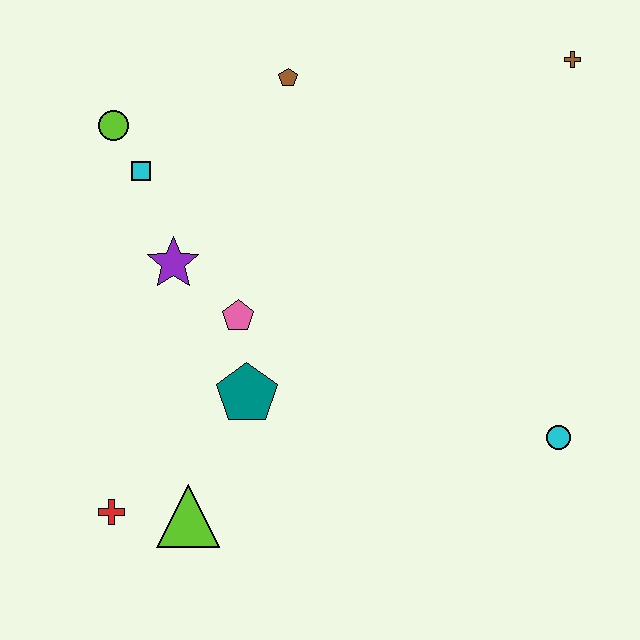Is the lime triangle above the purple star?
No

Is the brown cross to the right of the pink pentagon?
Yes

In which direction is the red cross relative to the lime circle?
The red cross is below the lime circle.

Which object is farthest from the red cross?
The brown cross is farthest from the red cross.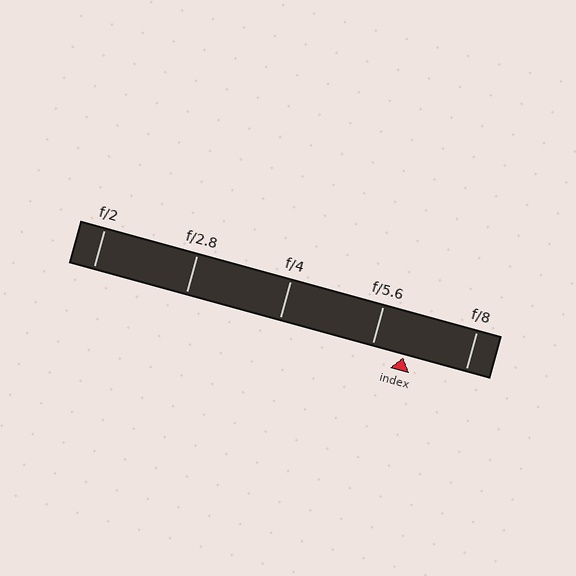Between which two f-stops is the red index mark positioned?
The index mark is between f/5.6 and f/8.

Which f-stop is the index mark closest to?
The index mark is closest to f/5.6.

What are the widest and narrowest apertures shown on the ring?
The widest aperture shown is f/2 and the narrowest is f/8.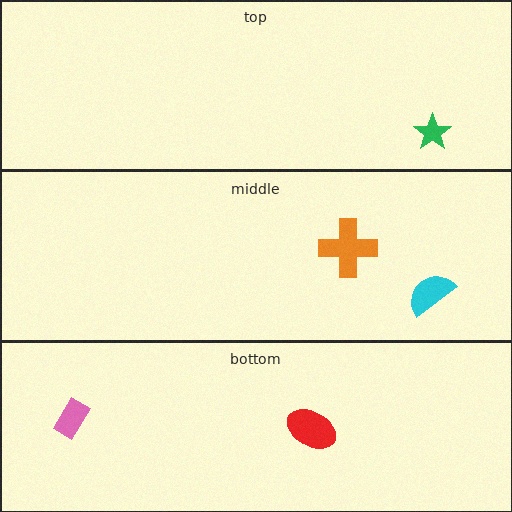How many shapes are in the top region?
1.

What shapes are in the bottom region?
The red ellipse, the pink rectangle.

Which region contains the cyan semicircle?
The middle region.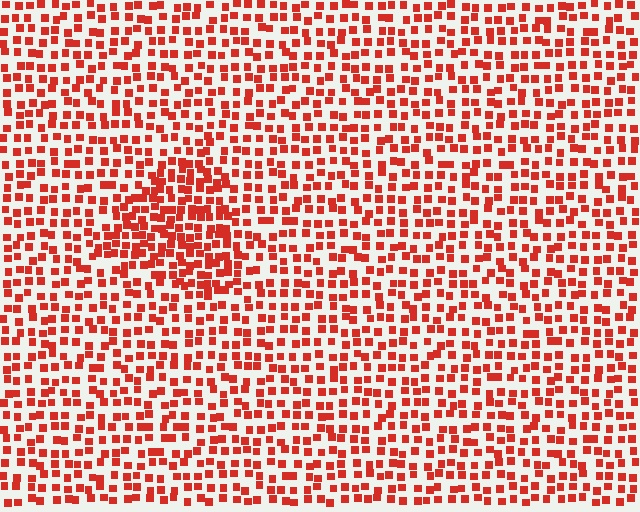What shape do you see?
I see a triangle.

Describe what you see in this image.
The image contains small red elements arranged at two different densities. A triangle-shaped region is visible where the elements are more densely packed than the surrounding area.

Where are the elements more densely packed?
The elements are more densely packed inside the triangle boundary.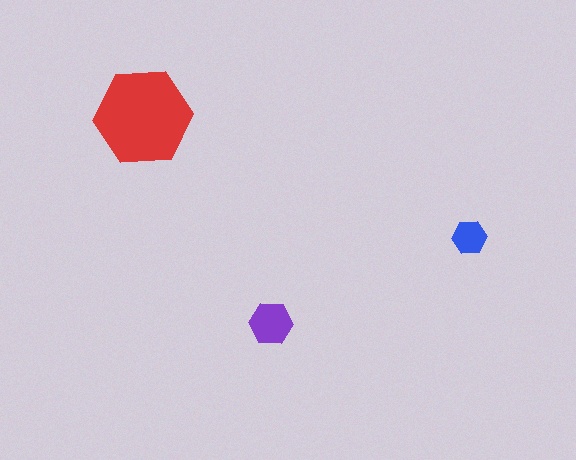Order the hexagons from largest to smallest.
the red one, the purple one, the blue one.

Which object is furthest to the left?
The red hexagon is leftmost.